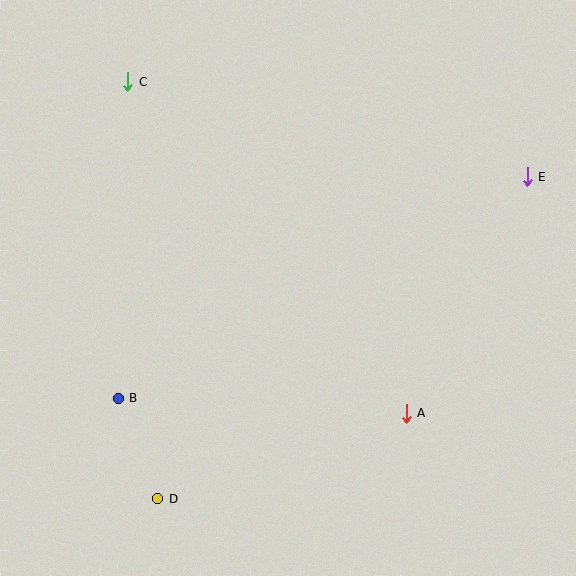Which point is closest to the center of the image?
Point A at (406, 413) is closest to the center.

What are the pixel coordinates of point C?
Point C is at (128, 82).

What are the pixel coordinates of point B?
Point B is at (118, 398).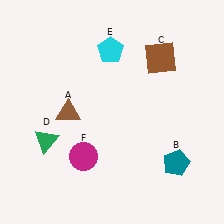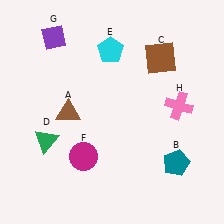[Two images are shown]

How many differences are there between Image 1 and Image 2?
There are 2 differences between the two images.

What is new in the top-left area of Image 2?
A purple diamond (G) was added in the top-left area of Image 2.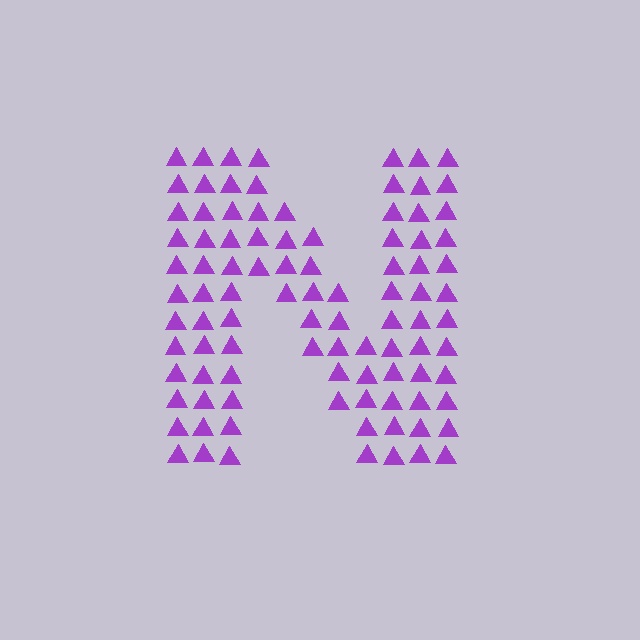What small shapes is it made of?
It is made of small triangles.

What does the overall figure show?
The overall figure shows the letter N.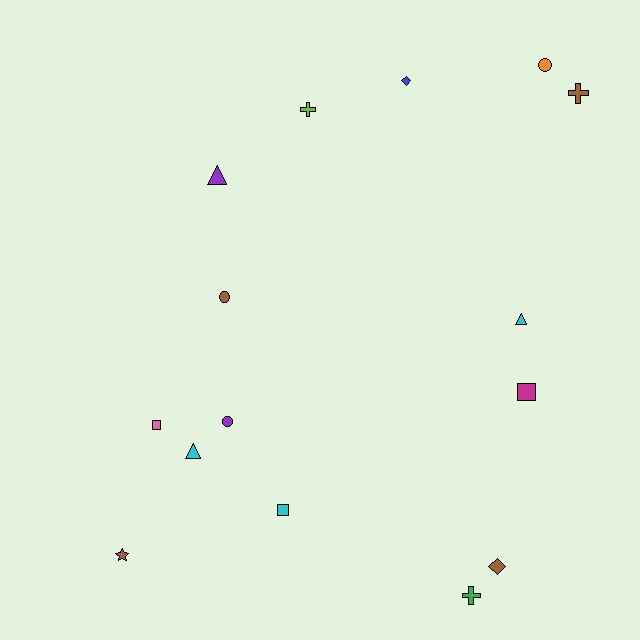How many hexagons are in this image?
There are no hexagons.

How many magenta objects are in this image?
There is 1 magenta object.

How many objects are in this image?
There are 15 objects.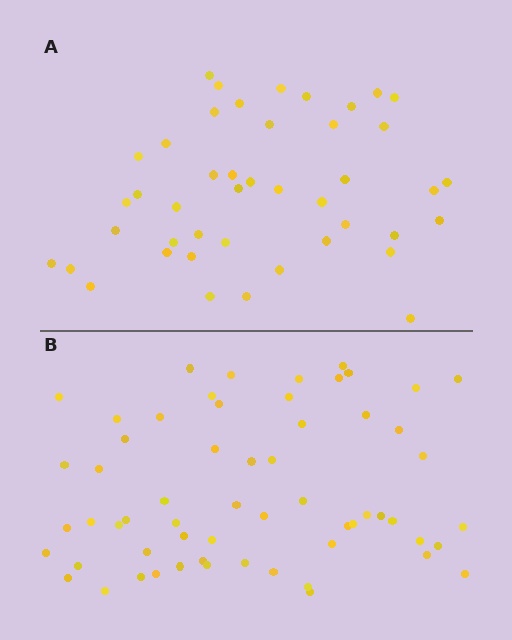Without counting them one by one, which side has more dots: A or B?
Region B (the bottom region) has more dots.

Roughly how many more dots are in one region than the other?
Region B has approximately 15 more dots than region A.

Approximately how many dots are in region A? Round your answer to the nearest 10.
About 40 dots. (The exact count is 44, which rounds to 40.)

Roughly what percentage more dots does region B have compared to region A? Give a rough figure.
About 35% more.